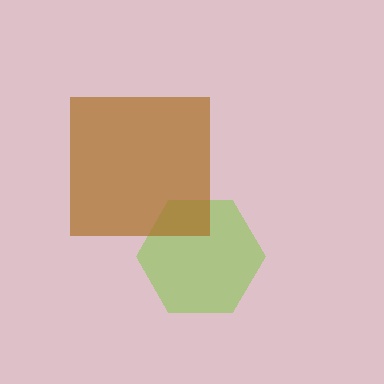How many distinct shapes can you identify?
There are 2 distinct shapes: a lime hexagon, a brown square.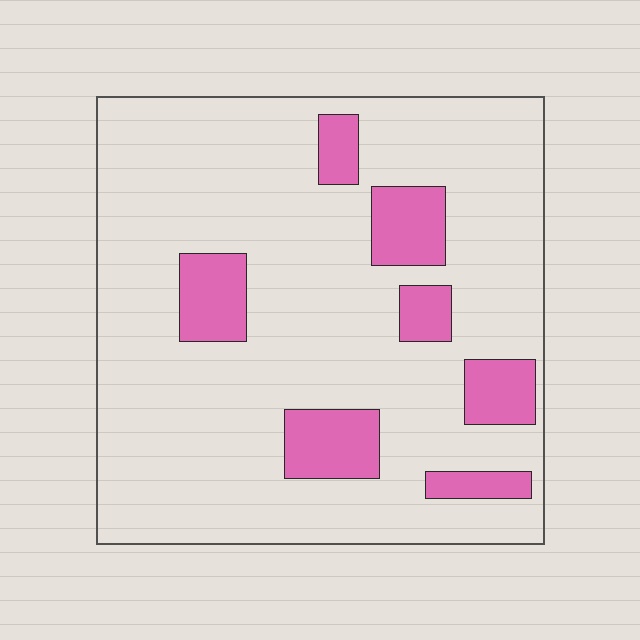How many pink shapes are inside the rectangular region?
7.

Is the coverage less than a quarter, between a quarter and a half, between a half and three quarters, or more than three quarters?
Less than a quarter.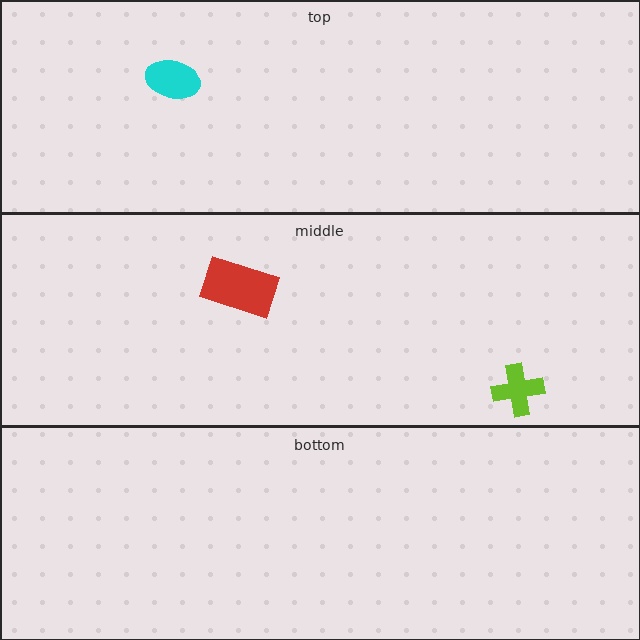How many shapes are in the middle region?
2.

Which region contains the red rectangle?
The middle region.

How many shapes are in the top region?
1.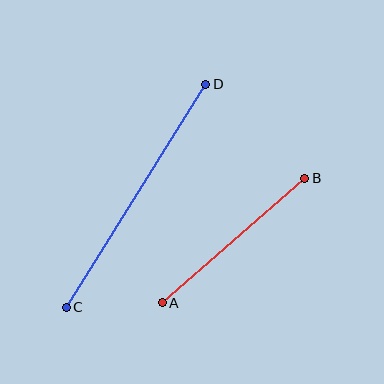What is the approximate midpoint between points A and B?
The midpoint is at approximately (234, 240) pixels.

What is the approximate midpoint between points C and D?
The midpoint is at approximately (136, 196) pixels.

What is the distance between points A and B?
The distance is approximately 189 pixels.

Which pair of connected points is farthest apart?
Points C and D are farthest apart.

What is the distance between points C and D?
The distance is approximately 263 pixels.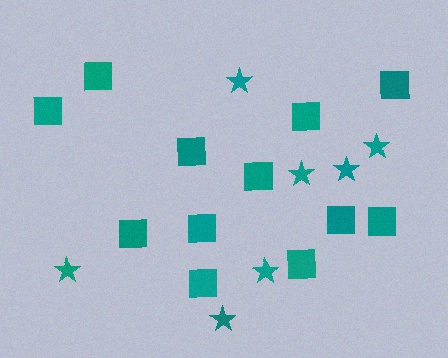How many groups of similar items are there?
There are 2 groups: one group of stars (7) and one group of squares (12).